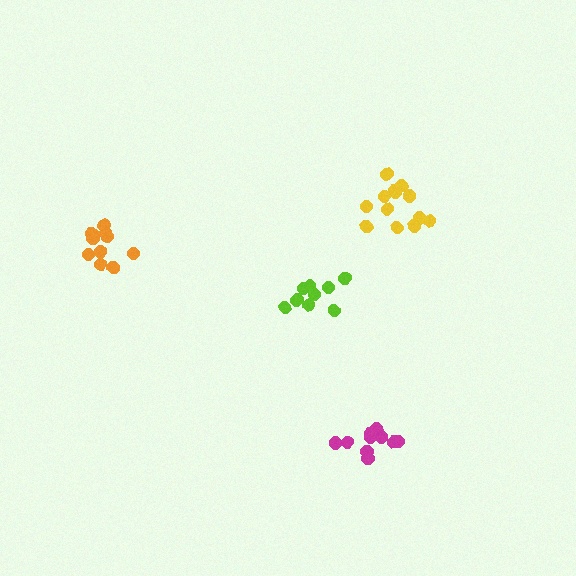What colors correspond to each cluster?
The clusters are colored: yellow, magenta, lime, orange.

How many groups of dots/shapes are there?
There are 4 groups.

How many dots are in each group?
Group 1: 13 dots, Group 2: 10 dots, Group 3: 10 dots, Group 4: 10 dots (43 total).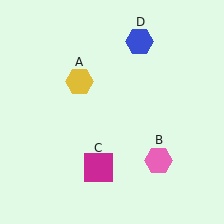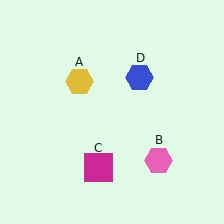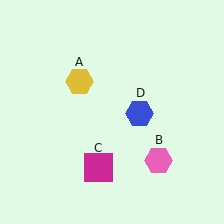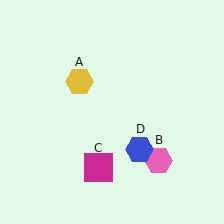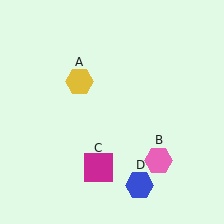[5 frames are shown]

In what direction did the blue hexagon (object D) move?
The blue hexagon (object D) moved down.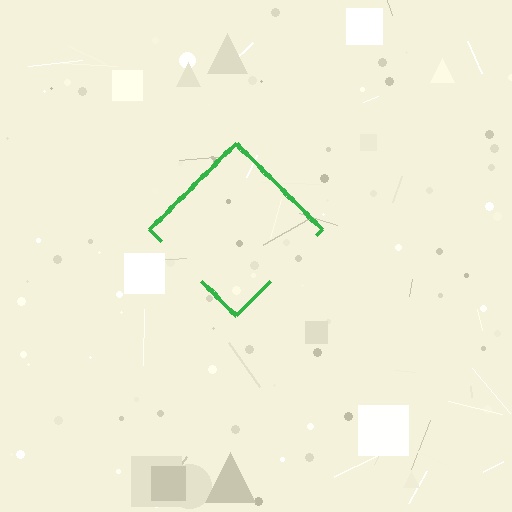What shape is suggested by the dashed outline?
The dashed outline suggests a diamond.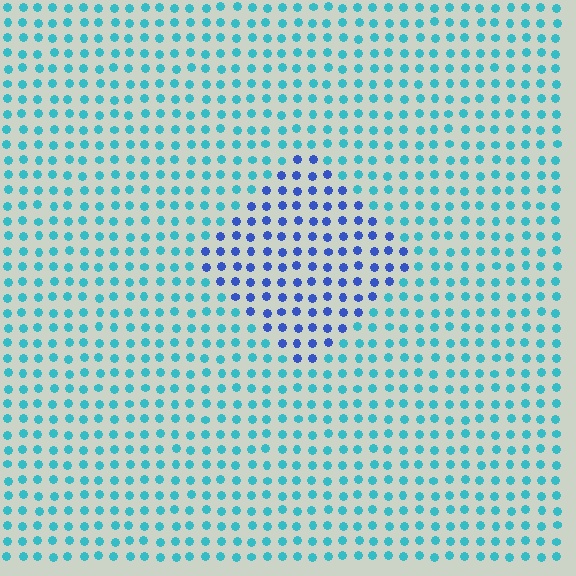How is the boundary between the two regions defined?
The boundary is defined purely by a slight shift in hue (about 44 degrees). Spacing, size, and orientation are identical on both sides.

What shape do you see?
I see a diamond.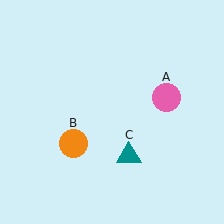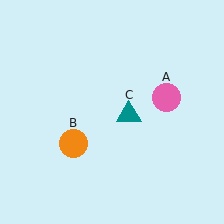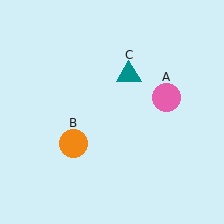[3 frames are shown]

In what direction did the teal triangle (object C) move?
The teal triangle (object C) moved up.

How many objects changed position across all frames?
1 object changed position: teal triangle (object C).